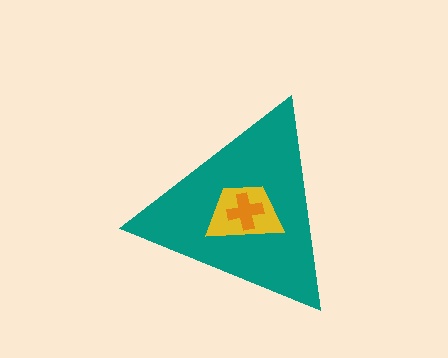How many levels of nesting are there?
3.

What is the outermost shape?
The teal triangle.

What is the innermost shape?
The orange cross.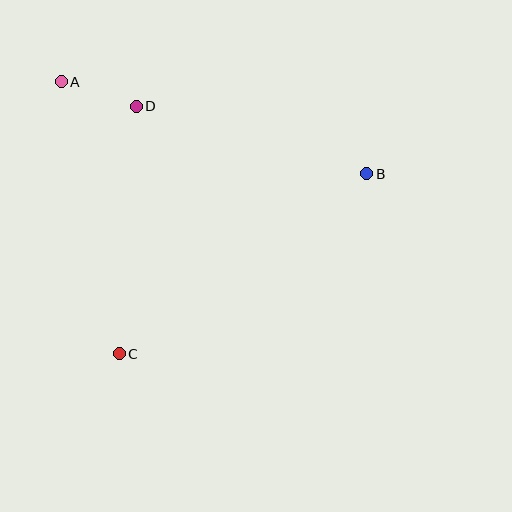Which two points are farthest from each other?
Points A and B are farthest from each other.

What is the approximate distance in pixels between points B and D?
The distance between B and D is approximately 240 pixels.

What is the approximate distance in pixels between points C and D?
The distance between C and D is approximately 248 pixels.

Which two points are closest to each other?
Points A and D are closest to each other.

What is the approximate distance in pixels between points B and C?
The distance between B and C is approximately 306 pixels.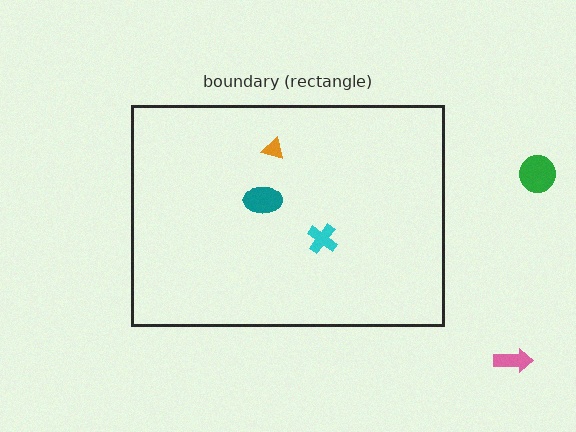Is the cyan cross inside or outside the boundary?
Inside.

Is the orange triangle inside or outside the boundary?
Inside.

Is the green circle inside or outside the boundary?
Outside.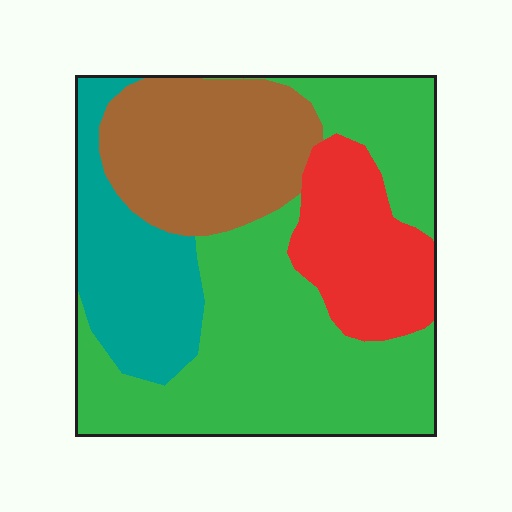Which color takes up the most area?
Green, at roughly 45%.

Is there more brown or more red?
Brown.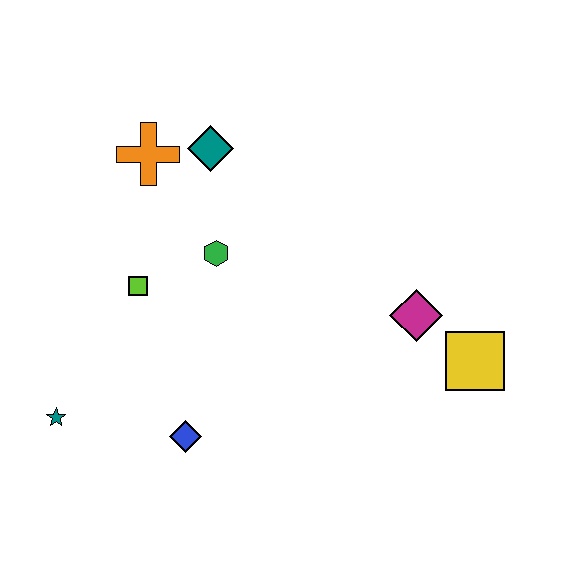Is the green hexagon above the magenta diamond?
Yes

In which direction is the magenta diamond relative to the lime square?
The magenta diamond is to the right of the lime square.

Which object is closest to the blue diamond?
The teal star is closest to the blue diamond.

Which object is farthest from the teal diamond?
The yellow square is farthest from the teal diamond.